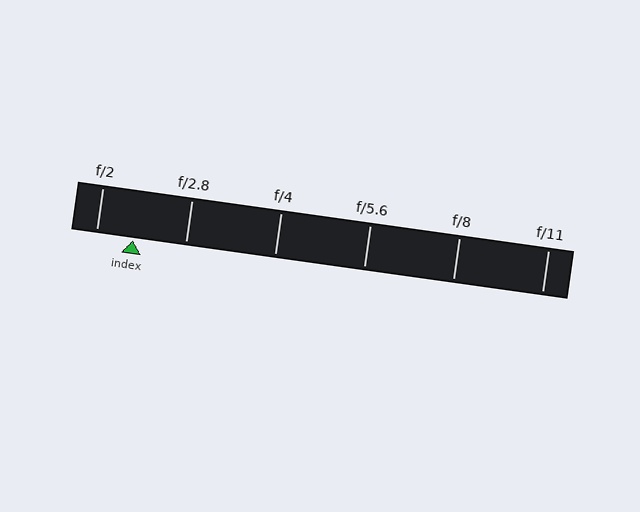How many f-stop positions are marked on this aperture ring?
There are 6 f-stop positions marked.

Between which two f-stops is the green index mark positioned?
The index mark is between f/2 and f/2.8.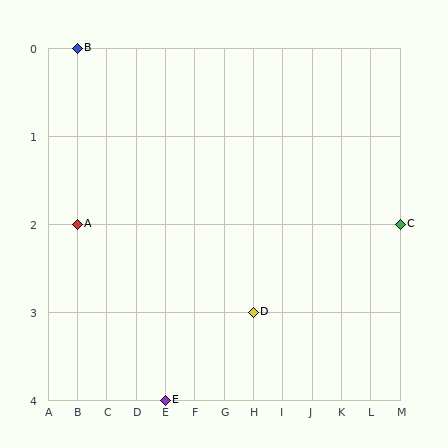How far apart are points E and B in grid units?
Points E and B are 3 columns and 4 rows apart (about 5.0 grid units diagonally).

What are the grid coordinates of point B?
Point B is at grid coordinates (B, 0).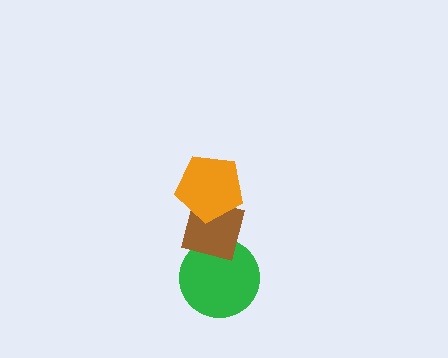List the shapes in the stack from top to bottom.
From top to bottom: the orange pentagon, the brown square, the green circle.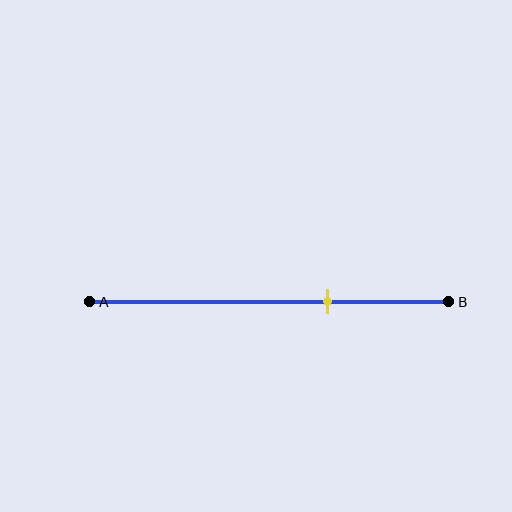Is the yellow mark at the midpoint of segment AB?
No, the mark is at about 65% from A, not at the 50% midpoint.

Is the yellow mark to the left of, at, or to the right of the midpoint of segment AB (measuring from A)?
The yellow mark is to the right of the midpoint of segment AB.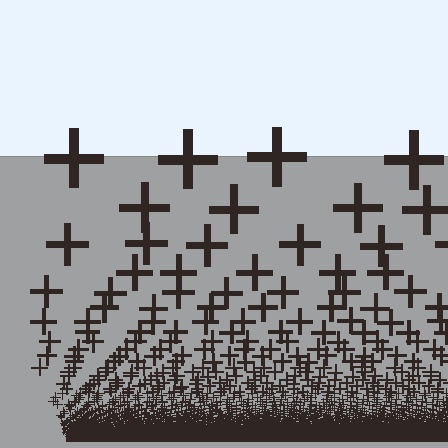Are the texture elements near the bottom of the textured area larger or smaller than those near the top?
Smaller. The gradient is inverted — elements near the bottom are smaller and denser.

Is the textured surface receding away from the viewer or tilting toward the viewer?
The surface appears to tilt toward the viewer. Texture elements get larger and sparser toward the top.